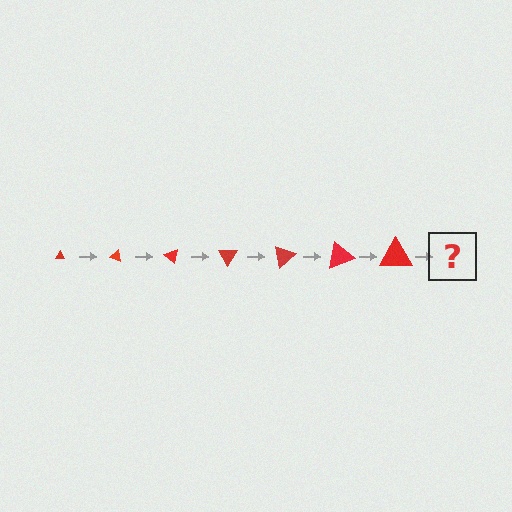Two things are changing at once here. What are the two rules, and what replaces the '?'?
The two rules are that the triangle grows larger each step and it rotates 20 degrees each step. The '?' should be a triangle, larger than the previous one and rotated 140 degrees from the start.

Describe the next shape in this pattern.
It should be a triangle, larger than the previous one and rotated 140 degrees from the start.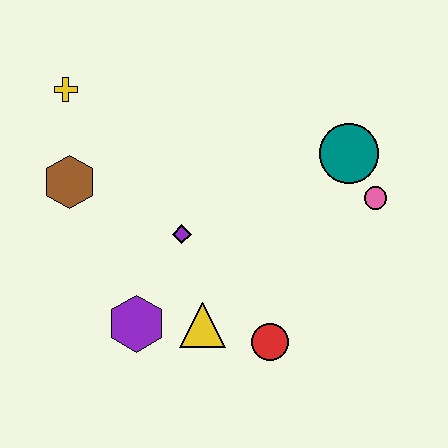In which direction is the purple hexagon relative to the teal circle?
The purple hexagon is to the left of the teal circle.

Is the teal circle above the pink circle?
Yes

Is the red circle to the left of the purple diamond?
No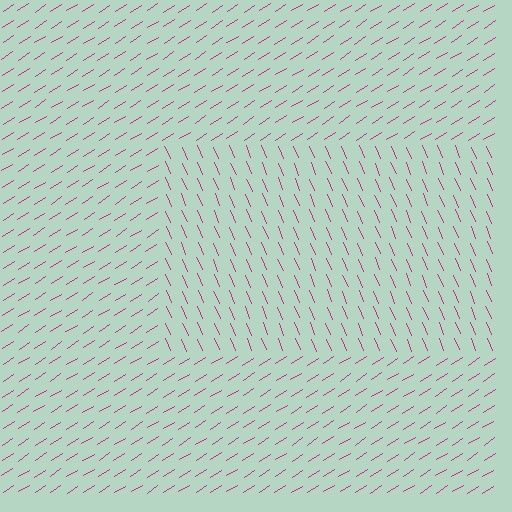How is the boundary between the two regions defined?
The boundary is defined purely by a change in line orientation (approximately 80 degrees difference). All lines are the same color and thickness.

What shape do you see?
I see a rectangle.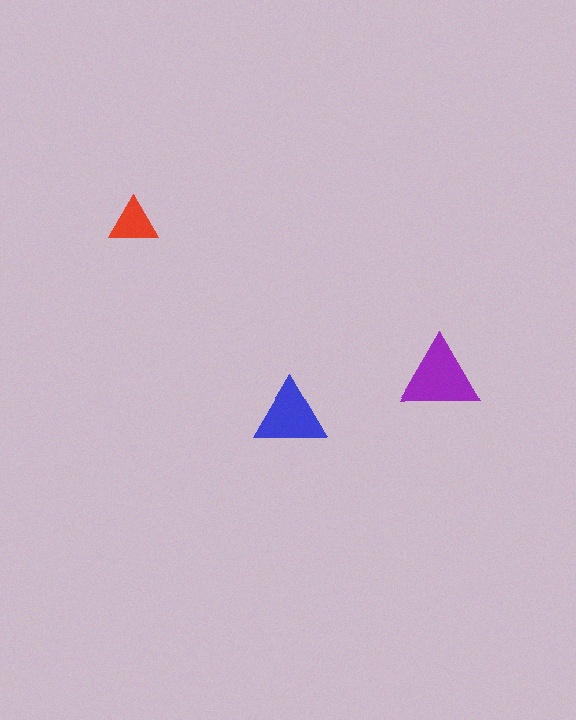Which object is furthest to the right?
The purple triangle is rightmost.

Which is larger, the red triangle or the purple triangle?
The purple one.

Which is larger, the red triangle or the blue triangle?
The blue one.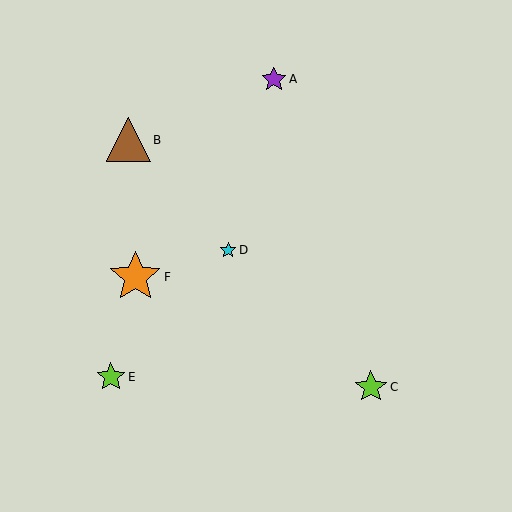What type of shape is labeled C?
Shape C is a lime star.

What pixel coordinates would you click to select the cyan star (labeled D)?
Click at (228, 250) to select the cyan star D.